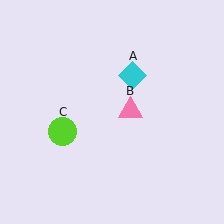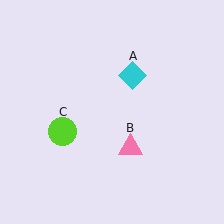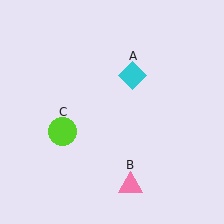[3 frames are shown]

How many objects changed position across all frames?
1 object changed position: pink triangle (object B).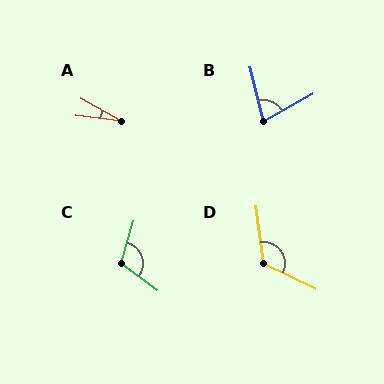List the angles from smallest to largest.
A (22°), B (75°), C (110°), D (123°).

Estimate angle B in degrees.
Approximately 75 degrees.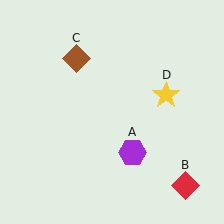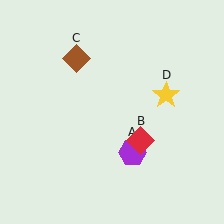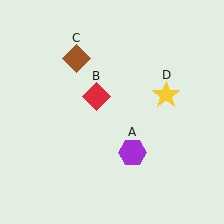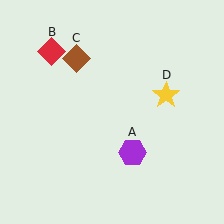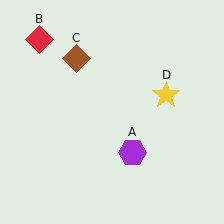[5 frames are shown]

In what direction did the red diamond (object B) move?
The red diamond (object B) moved up and to the left.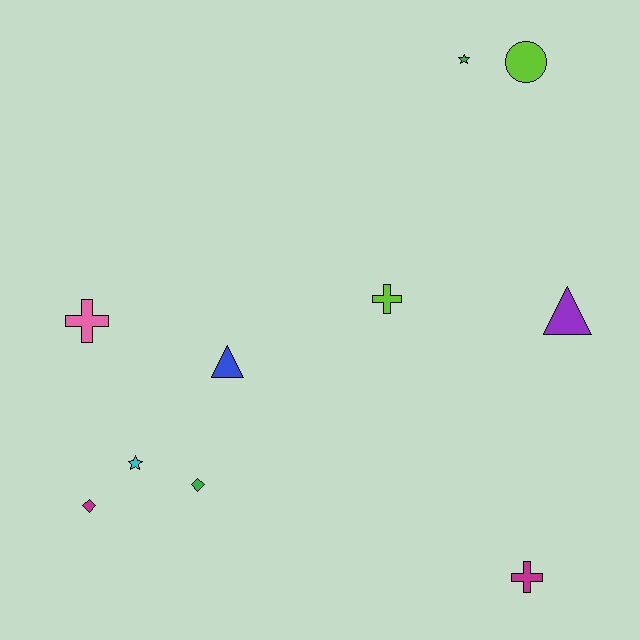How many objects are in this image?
There are 10 objects.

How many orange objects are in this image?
There are no orange objects.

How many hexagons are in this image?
There are no hexagons.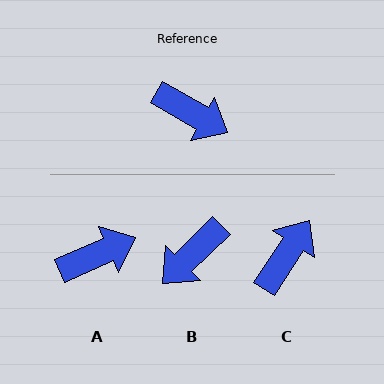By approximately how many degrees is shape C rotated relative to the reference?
Approximately 86 degrees counter-clockwise.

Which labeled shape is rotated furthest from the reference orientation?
B, about 106 degrees away.